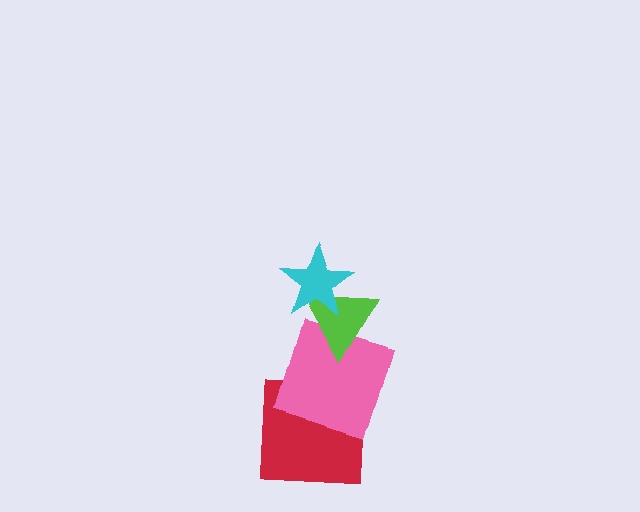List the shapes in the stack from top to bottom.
From top to bottom: the cyan star, the lime triangle, the pink square, the red square.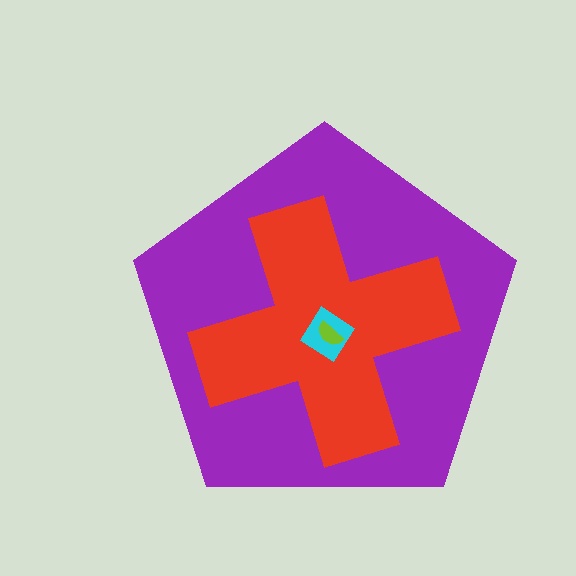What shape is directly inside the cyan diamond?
The lime semicircle.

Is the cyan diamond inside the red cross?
Yes.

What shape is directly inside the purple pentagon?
The red cross.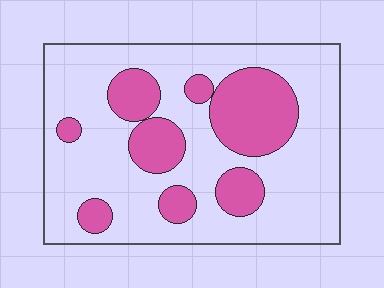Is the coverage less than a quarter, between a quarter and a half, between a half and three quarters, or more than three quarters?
Between a quarter and a half.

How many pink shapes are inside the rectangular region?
8.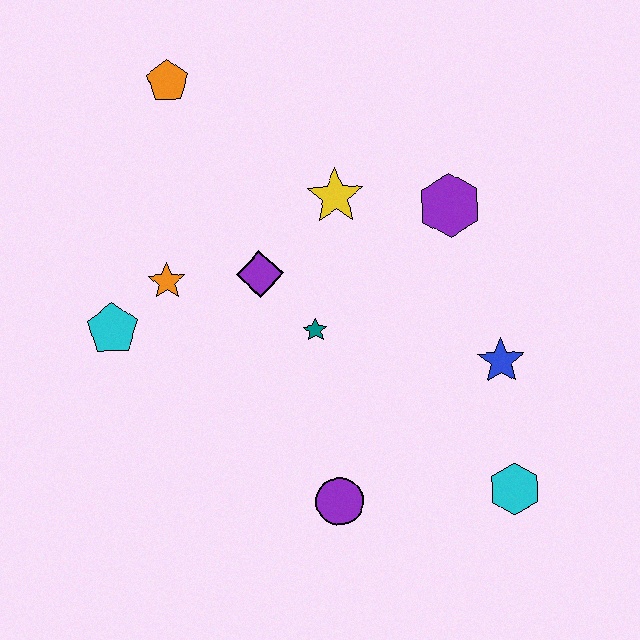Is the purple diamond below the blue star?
No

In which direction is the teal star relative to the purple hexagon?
The teal star is to the left of the purple hexagon.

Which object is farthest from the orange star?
The cyan hexagon is farthest from the orange star.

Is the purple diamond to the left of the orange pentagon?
No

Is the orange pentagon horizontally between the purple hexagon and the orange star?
Yes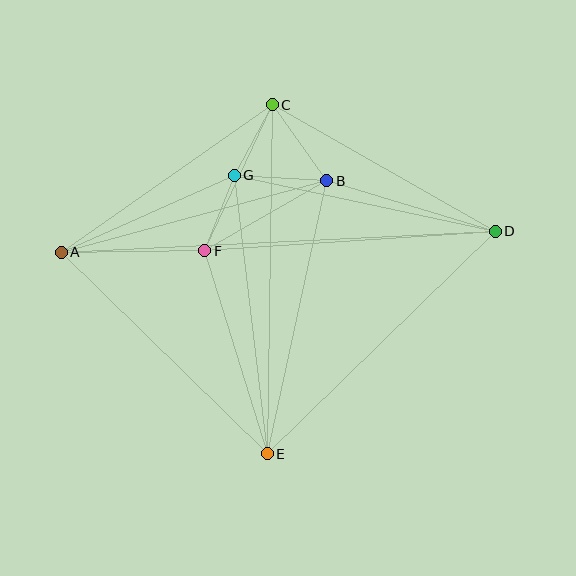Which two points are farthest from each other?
Points A and D are farthest from each other.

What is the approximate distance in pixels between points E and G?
The distance between E and G is approximately 280 pixels.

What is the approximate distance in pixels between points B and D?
The distance between B and D is approximately 176 pixels.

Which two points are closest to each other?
Points C and G are closest to each other.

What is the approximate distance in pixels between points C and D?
The distance between C and D is approximately 257 pixels.